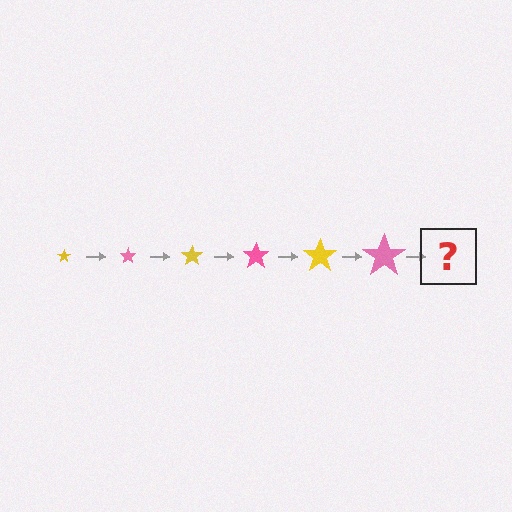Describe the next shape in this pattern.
It should be a yellow star, larger than the previous one.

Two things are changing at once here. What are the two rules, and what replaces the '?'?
The two rules are that the star grows larger each step and the color cycles through yellow and pink. The '?' should be a yellow star, larger than the previous one.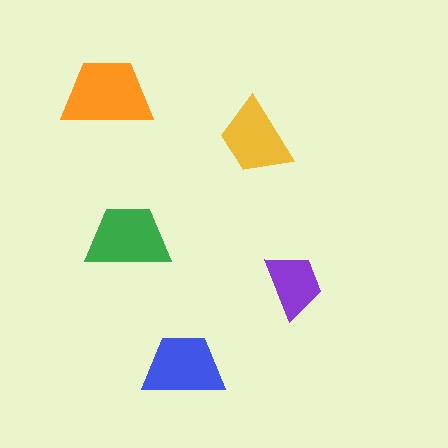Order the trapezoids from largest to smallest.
the orange one, the green one, the blue one, the yellow one, the purple one.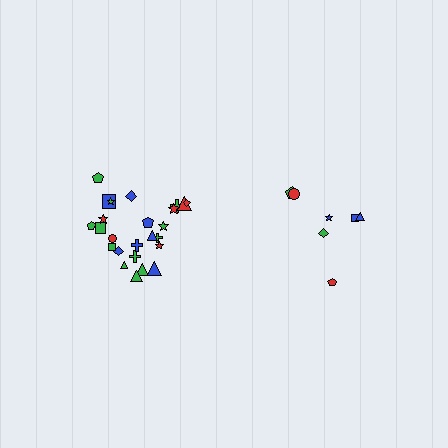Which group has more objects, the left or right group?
The left group.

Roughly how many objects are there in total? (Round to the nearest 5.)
Roughly 30 objects in total.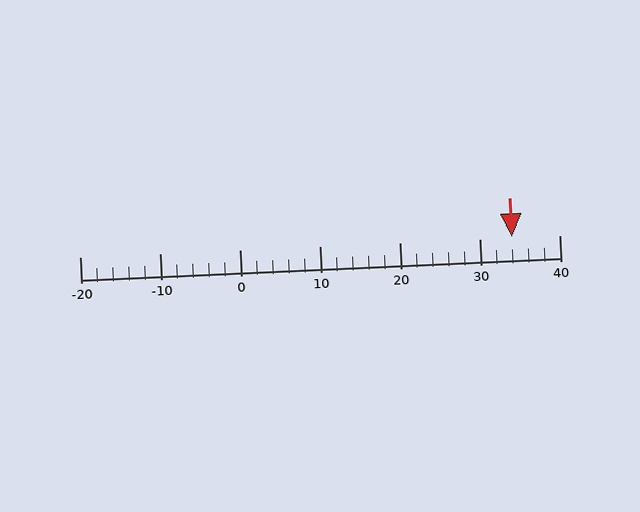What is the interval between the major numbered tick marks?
The major tick marks are spaced 10 units apart.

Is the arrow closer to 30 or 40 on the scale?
The arrow is closer to 30.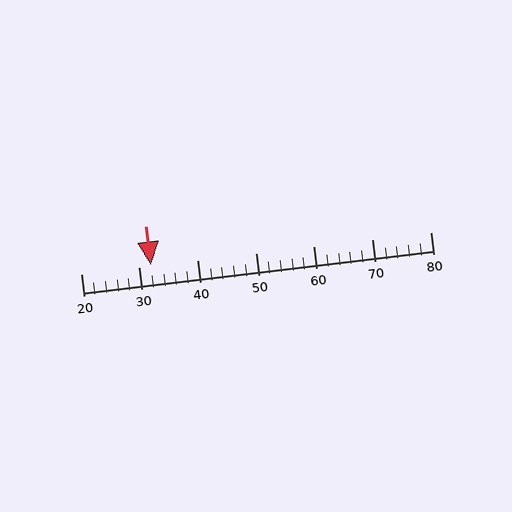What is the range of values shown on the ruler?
The ruler shows values from 20 to 80.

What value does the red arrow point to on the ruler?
The red arrow points to approximately 32.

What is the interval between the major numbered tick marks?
The major tick marks are spaced 10 units apart.